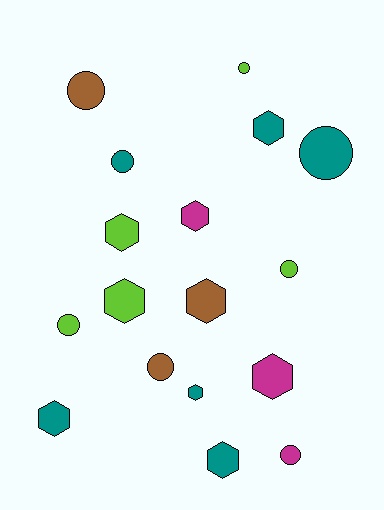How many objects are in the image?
There are 17 objects.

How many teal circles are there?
There are 2 teal circles.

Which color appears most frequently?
Teal, with 6 objects.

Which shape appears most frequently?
Hexagon, with 9 objects.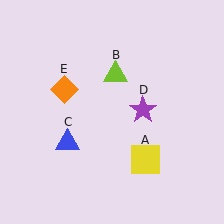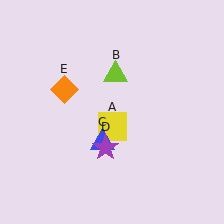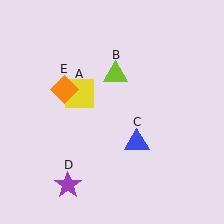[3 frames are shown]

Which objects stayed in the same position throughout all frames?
Lime triangle (object B) and orange diamond (object E) remained stationary.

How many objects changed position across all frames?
3 objects changed position: yellow square (object A), blue triangle (object C), purple star (object D).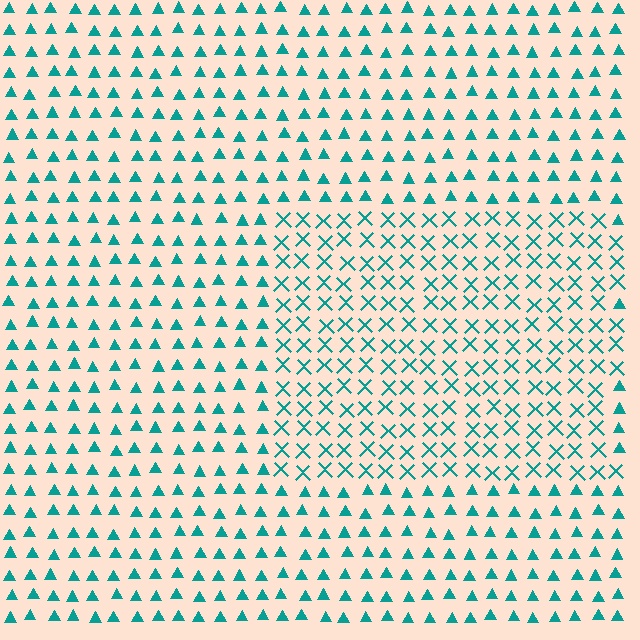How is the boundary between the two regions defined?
The boundary is defined by a change in element shape: X marks inside vs. triangles outside. All elements share the same color and spacing.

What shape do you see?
I see a rectangle.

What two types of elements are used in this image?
The image uses X marks inside the rectangle region and triangles outside it.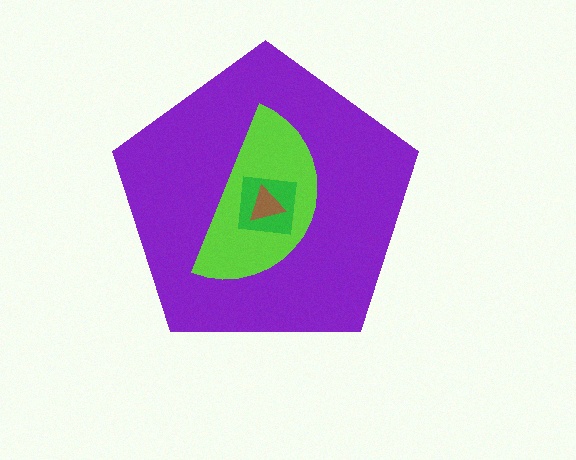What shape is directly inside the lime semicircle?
The green square.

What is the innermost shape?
The brown triangle.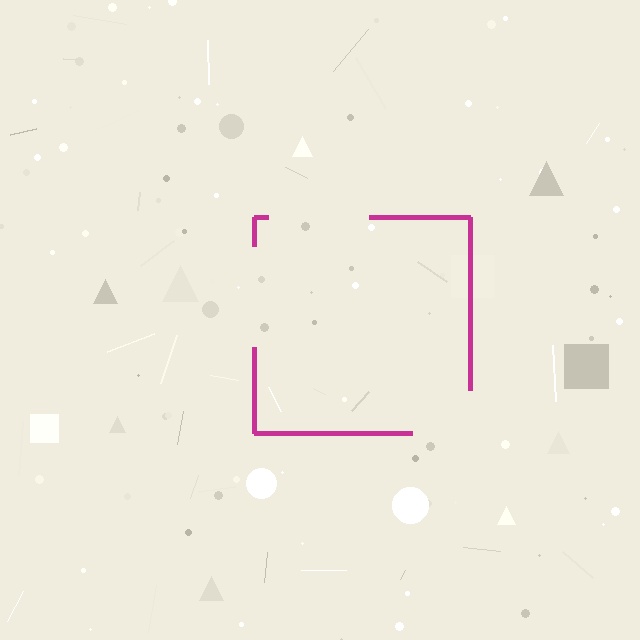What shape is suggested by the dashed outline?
The dashed outline suggests a square.